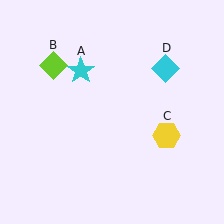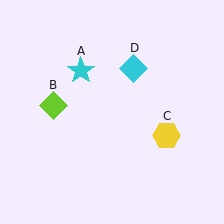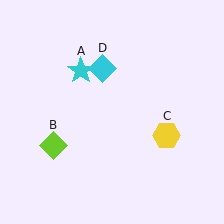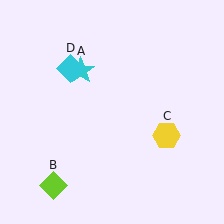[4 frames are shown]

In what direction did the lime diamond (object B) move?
The lime diamond (object B) moved down.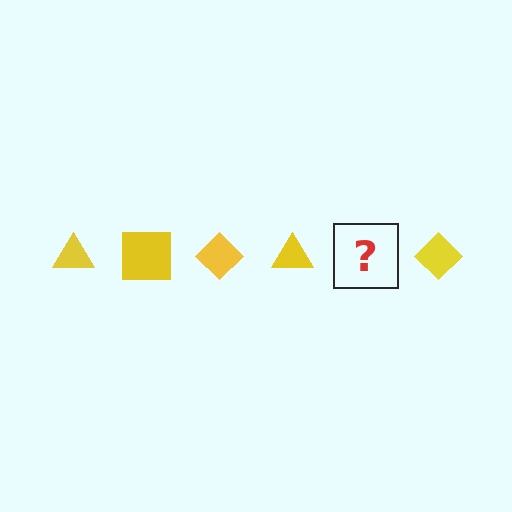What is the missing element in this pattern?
The missing element is a yellow square.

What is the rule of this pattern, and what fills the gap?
The rule is that the pattern cycles through triangle, square, diamond shapes in yellow. The gap should be filled with a yellow square.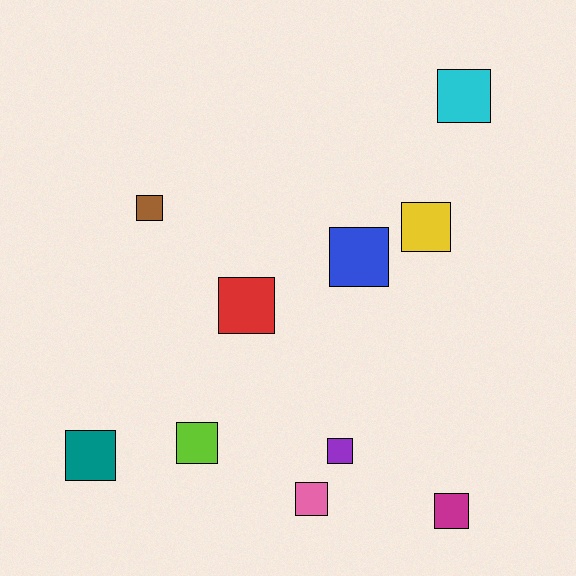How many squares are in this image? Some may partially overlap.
There are 10 squares.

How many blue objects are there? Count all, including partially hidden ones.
There is 1 blue object.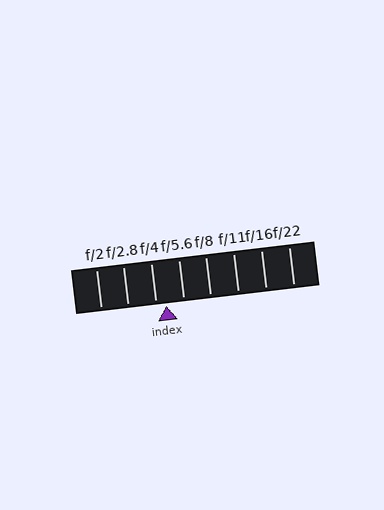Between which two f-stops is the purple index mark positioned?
The index mark is between f/4 and f/5.6.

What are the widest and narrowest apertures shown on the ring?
The widest aperture shown is f/2 and the narrowest is f/22.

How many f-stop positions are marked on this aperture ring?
There are 8 f-stop positions marked.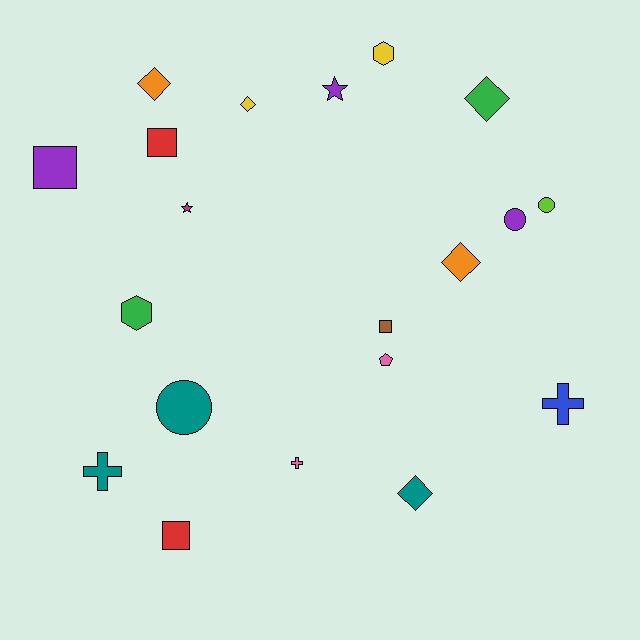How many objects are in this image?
There are 20 objects.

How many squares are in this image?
There are 4 squares.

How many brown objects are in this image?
There is 1 brown object.